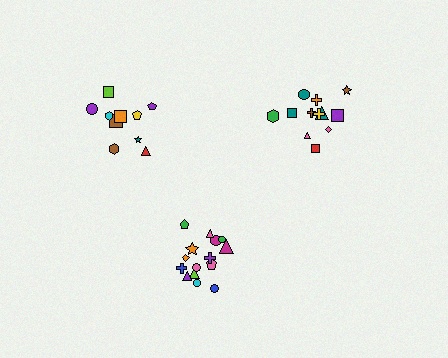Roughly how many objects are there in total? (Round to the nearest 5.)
Roughly 35 objects in total.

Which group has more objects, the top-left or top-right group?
The top-right group.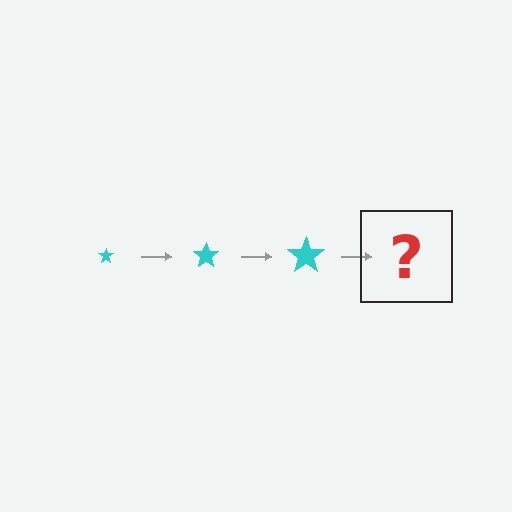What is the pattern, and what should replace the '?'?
The pattern is that the star gets progressively larger each step. The '?' should be a cyan star, larger than the previous one.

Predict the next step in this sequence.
The next step is a cyan star, larger than the previous one.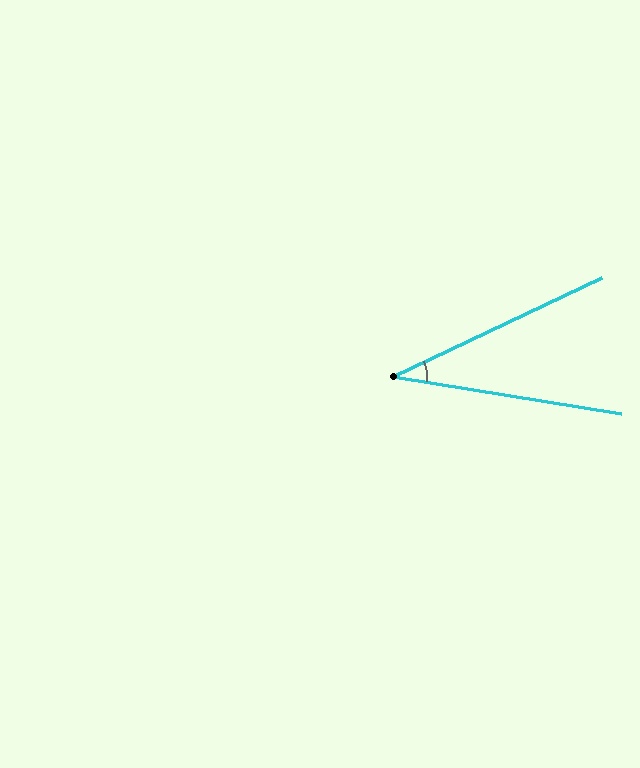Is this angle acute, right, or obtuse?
It is acute.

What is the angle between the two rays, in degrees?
Approximately 35 degrees.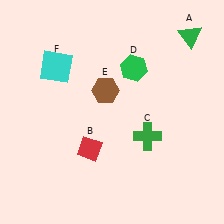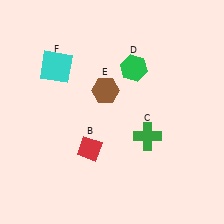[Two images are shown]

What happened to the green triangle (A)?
The green triangle (A) was removed in Image 2. It was in the top-right area of Image 1.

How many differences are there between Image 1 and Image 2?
There is 1 difference between the two images.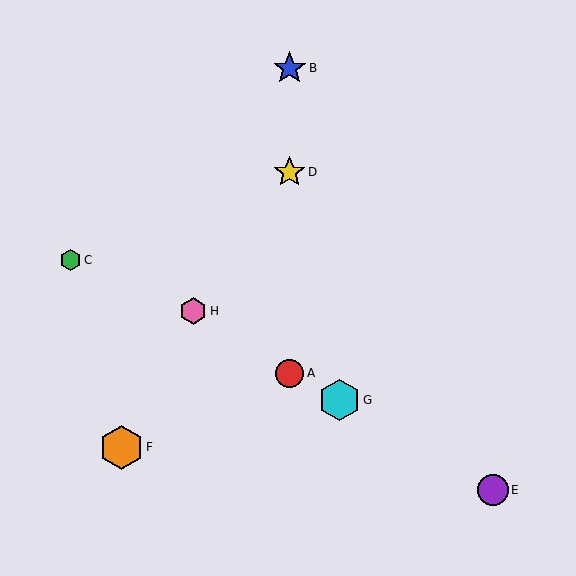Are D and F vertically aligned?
No, D is at x≈290 and F is at x≈122.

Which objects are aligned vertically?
Objects A, B, D are aligned vertically.